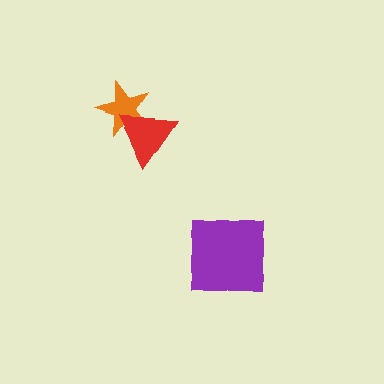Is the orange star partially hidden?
Yes, it is partially covered by another shape.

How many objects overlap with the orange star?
1 object overlaps with the orange star.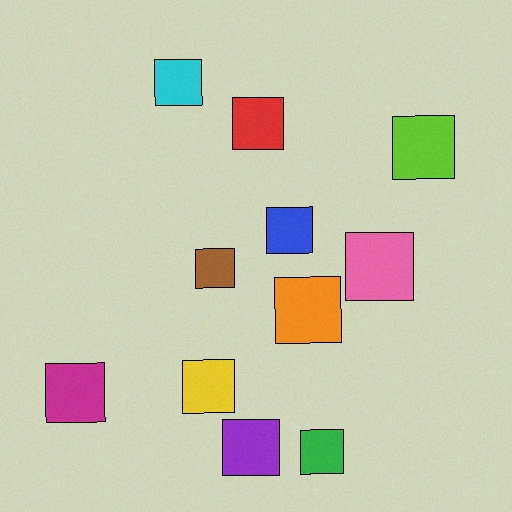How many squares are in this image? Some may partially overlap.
There are 11 squares.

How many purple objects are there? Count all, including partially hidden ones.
There is 1 purple object.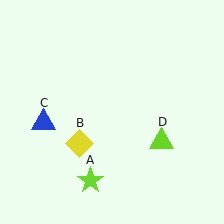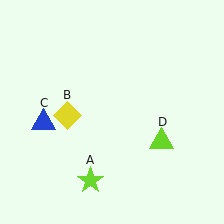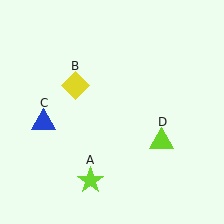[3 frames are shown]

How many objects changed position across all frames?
1 object changed position: yellow diamond (object B).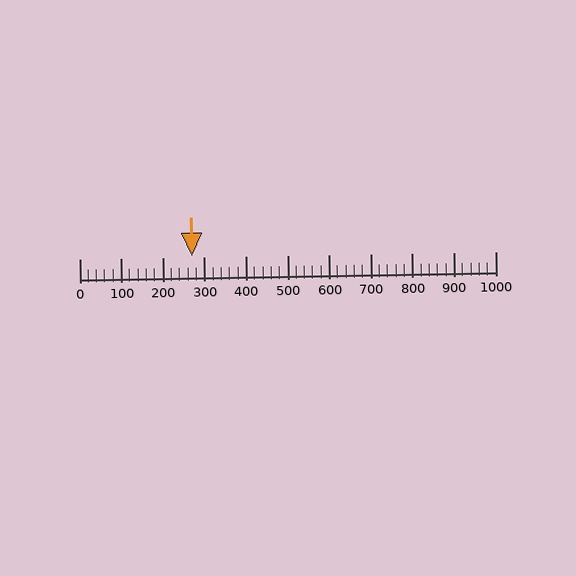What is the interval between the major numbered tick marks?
The major tick marks are spaced 100 units apart.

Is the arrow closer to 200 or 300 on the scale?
The arrow is closer to 300.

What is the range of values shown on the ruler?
The ruler shows values from 0 to 1000.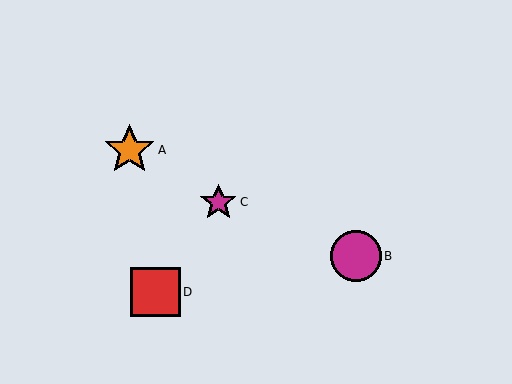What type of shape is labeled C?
Shape C is a magenta star.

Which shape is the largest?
The orange star (labeled A) is the largest.